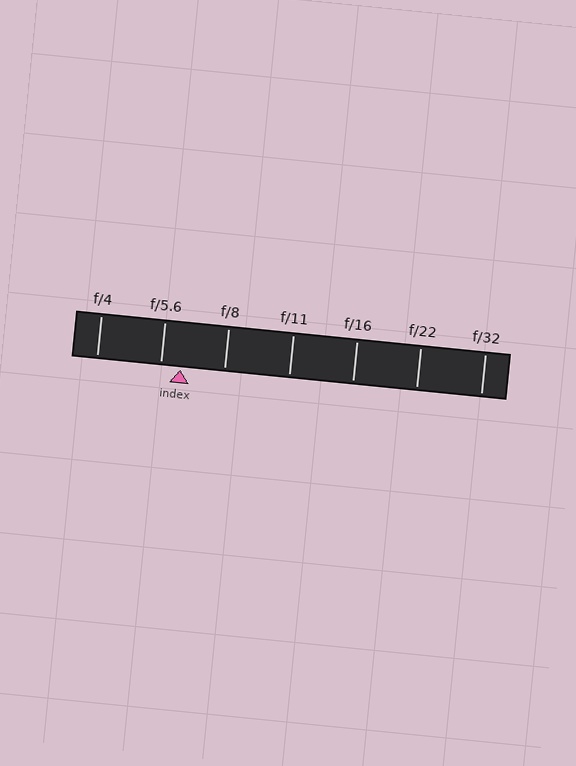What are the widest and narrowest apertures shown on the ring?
The widest aperture shown is f/4 and the narrowest is f/32.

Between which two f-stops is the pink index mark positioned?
The index mark is between f/5.6 and f/8.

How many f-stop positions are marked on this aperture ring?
There are 7 f-stop positions marked.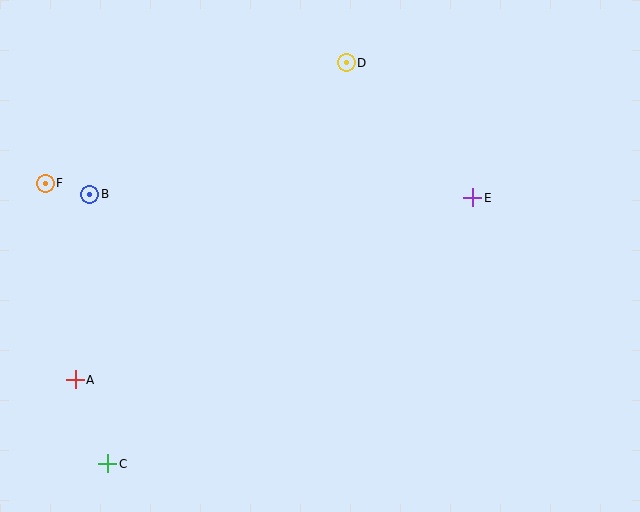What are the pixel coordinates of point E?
Point E is at (473, 198).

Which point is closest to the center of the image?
Point E at (473, 198) is closest to the center.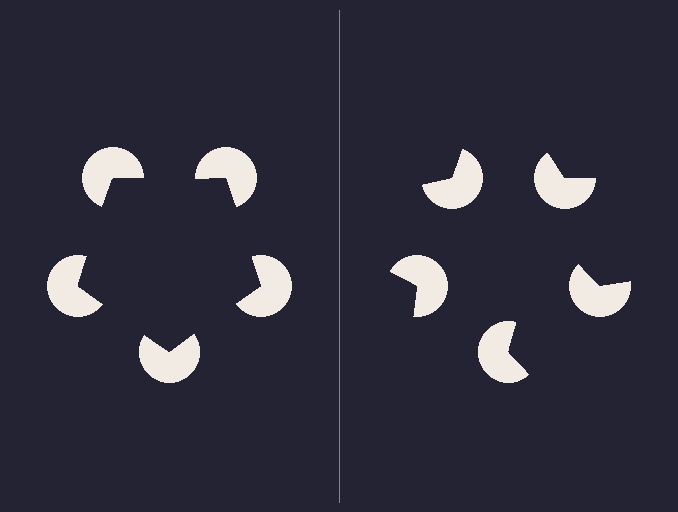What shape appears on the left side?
An illusory pentagon.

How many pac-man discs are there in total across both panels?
10 — 5 on each side.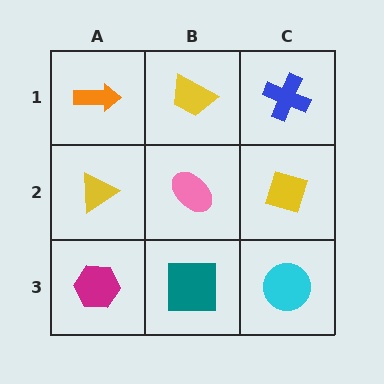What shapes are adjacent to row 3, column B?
A pink ellipse (row 2, column B), a magenta hexagon (row 3, column A), a cyan circle (row 3, column C).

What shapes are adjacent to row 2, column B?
A yellow trapezoid (row 1, column B), a teal square (row 3, column B), a yellow triangle (row 2, column A), a yellow diamond (row 2, column C).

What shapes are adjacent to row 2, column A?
An orange arrow (row 1, column A), a magenta hexagon (row 3, column A), a pink ellipse (row 2, column B).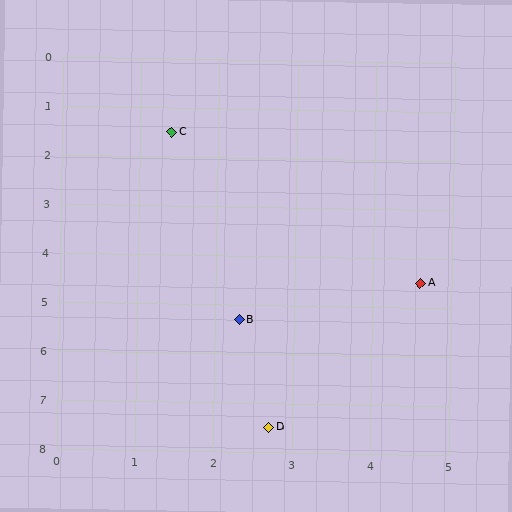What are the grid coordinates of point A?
Point A is at approximately (4.6, 4.5).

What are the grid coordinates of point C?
Point C is at approximately (1.4, 1.5).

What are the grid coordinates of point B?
Point B is at approximately (2.3, 5.3).